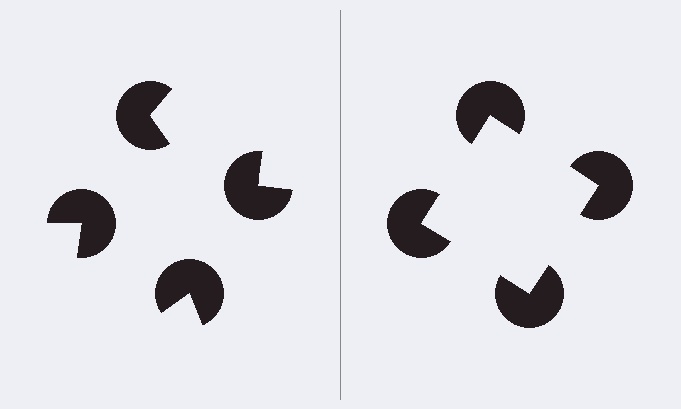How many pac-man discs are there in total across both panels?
8 — 4 on each side.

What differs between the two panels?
The pac-man discs are positioned identically on both sides; only the wedge orientations differ. On the right they align to a square; on the left they are misaligned.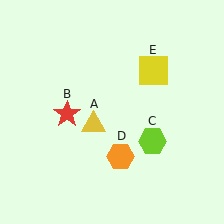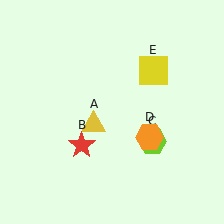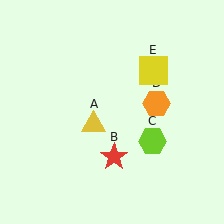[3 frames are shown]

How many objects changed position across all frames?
2 objects changed position: red star (object B), orange hexagon (object D).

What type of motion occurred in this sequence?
The red star (object B), orange hexagon (object D) rotated counterclockwise around the center of the scene.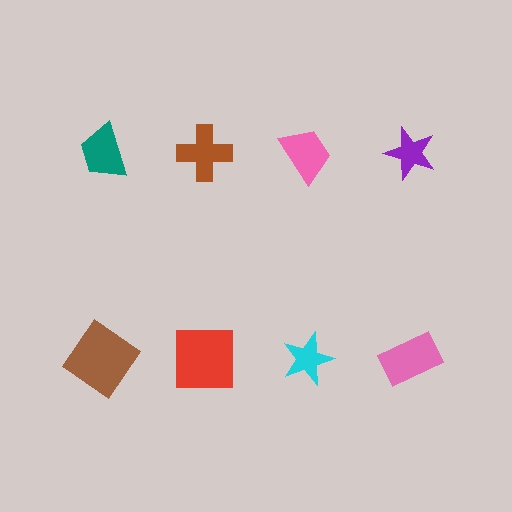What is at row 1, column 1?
A teal trapezoid.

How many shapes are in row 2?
4 shapes.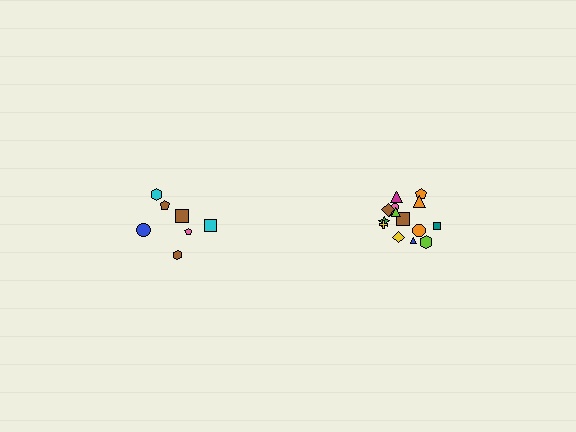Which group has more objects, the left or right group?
The right group.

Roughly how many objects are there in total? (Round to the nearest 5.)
Roughly 20 objects in total.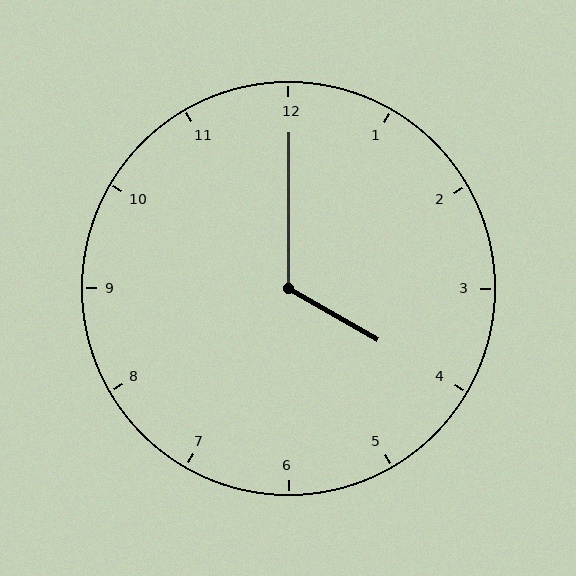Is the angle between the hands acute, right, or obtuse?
It is obtuse.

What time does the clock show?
4:00.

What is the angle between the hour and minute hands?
Approximately 120 degrees.